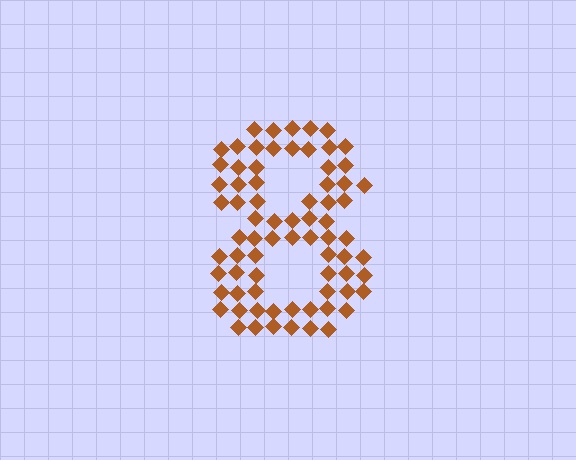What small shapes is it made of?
It is made of small diamonds.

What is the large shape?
The large shape is the digit 8.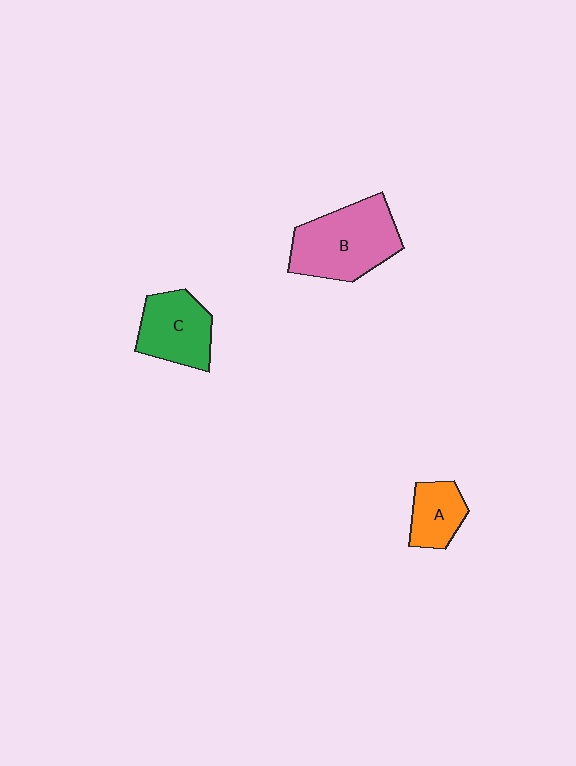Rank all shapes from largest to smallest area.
From largest to smallest: B (pink), C (green), A (orange).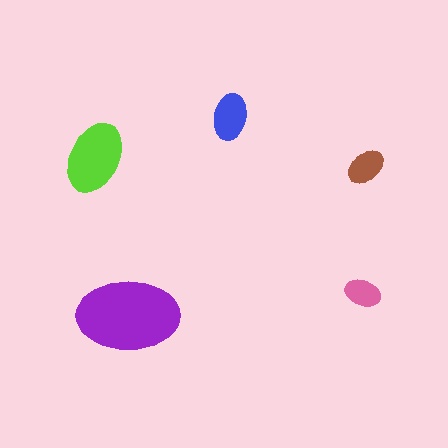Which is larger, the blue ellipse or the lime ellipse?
The lime one.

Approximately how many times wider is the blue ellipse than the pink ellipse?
About 1.5 times wider.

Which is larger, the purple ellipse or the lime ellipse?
The purple one.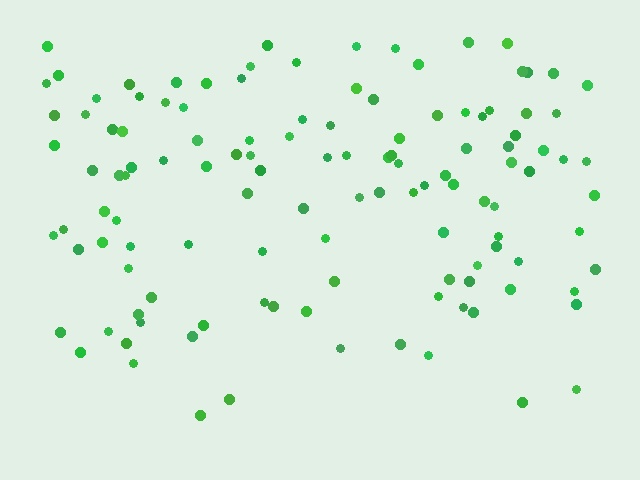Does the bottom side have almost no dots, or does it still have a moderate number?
Still a moderate number, just noticeably fewer than the top.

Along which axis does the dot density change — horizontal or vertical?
Vertical.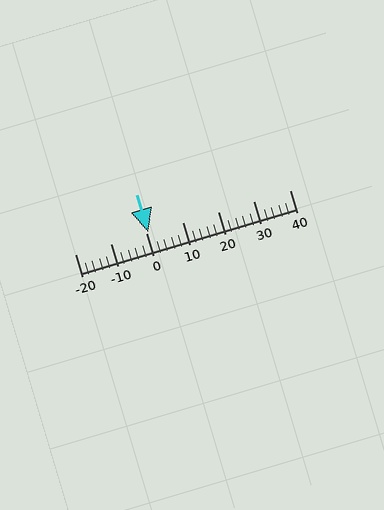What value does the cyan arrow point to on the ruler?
The cyan arrow points to approximately 0.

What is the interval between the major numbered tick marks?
The major tick marks are spaced 10 units apart.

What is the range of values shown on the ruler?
The ruler shows values from -20 to 40.